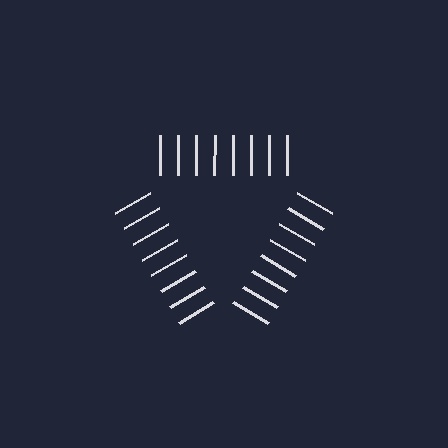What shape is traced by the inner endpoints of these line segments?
An illusory triangle — the line segments terminate on its edges but no continuous stroke is drawn.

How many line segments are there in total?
24 — 8 along each of the 3 edges.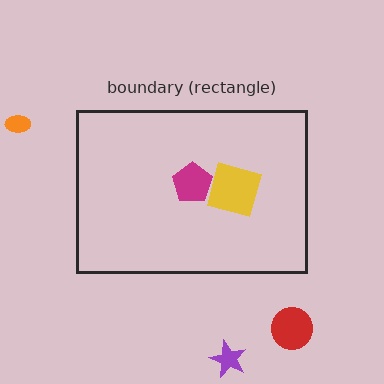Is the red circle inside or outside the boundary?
Outside.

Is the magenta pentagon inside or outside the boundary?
Inside.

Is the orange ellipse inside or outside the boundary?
Outside.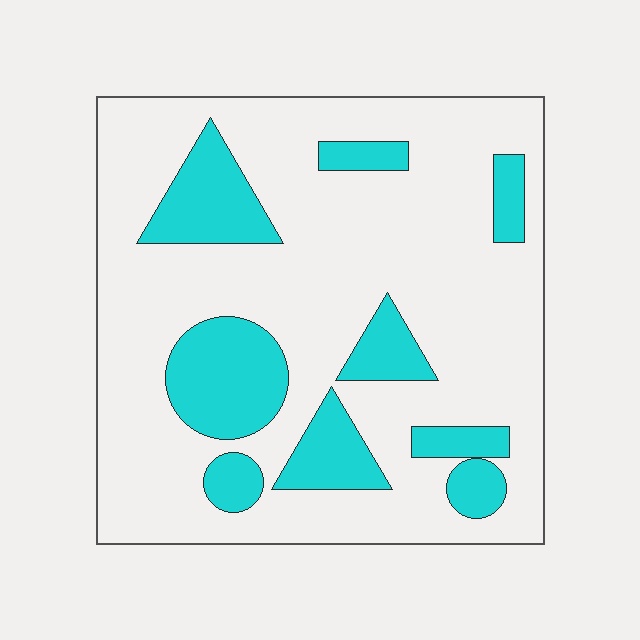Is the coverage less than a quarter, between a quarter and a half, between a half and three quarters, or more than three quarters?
Less than a quarter.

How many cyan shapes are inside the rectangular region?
9.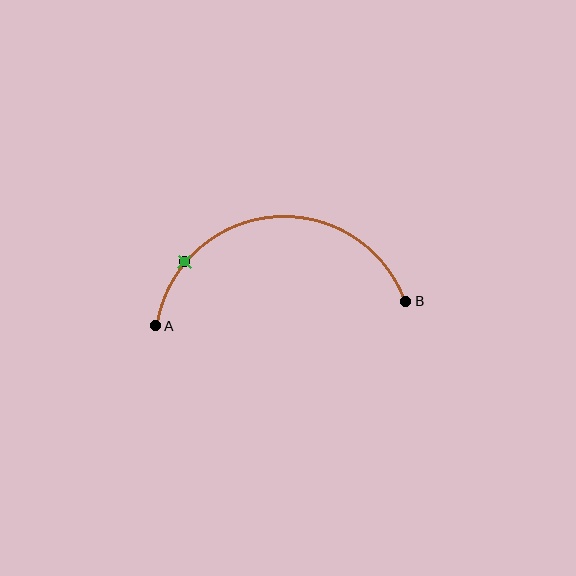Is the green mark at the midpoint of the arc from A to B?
No. The green mark lies on the arc but is closer to endpoint A. The arc midpoint would be at the point on the curve equidistant along the arc from both A and B.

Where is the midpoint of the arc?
The arc midpoint is the point on the curve farthest from the straight line joining A and B. It sits above that line.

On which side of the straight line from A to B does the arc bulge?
The arc bulges above the straight line connecting A and B.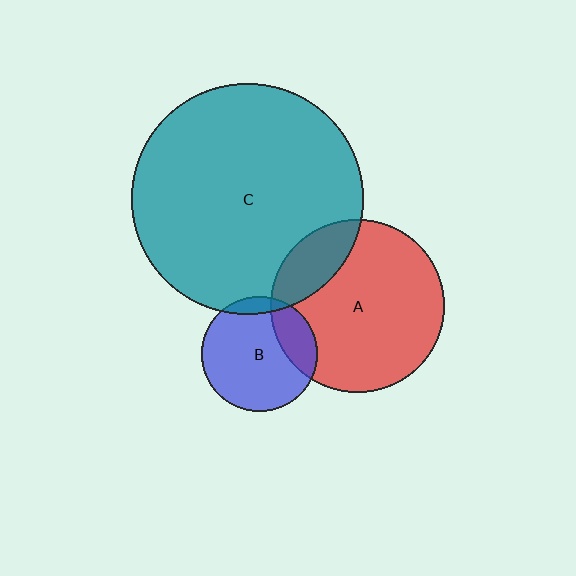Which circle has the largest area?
Circle C (teal).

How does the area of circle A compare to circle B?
Approximately 2.3 times.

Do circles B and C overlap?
Yes.